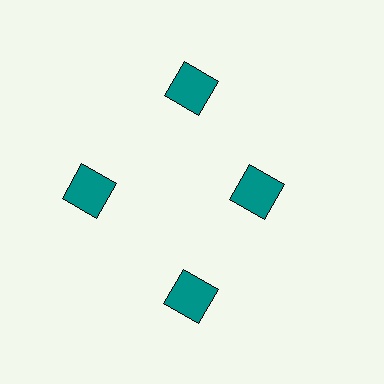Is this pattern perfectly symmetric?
No. The 4 teal squares are arranged in a ring, but one element near the 3 o'clock position is pulled inward toward the center, breaking the 4-fold rotational symmetry.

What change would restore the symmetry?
The symmetry would be restored by moving it outward, back onto the ring so that all 4 squares sit at equal angles and equal distance from the center.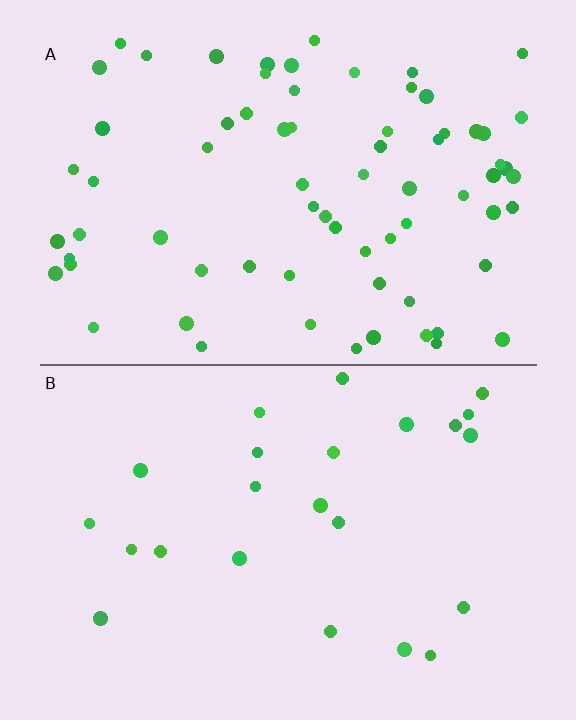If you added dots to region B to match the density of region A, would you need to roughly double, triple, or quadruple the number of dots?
Approximately triple.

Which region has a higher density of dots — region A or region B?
A (the top).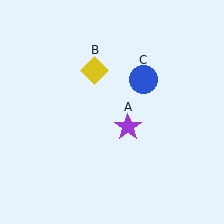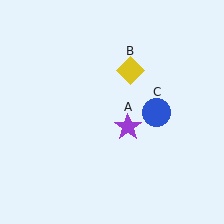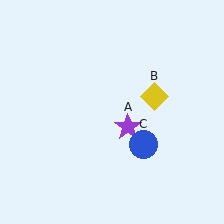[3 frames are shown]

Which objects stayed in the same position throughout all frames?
Purple star (object A) remained stationary.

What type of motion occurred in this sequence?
The yellow diamond (object B), blue circle (object C) rotated clockwise around the center of the scene.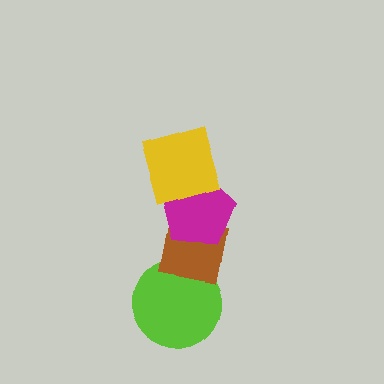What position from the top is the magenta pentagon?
The magenta pentagon is 2nd from the top.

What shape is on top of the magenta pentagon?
The yellow square is on top of the magenta pentagon.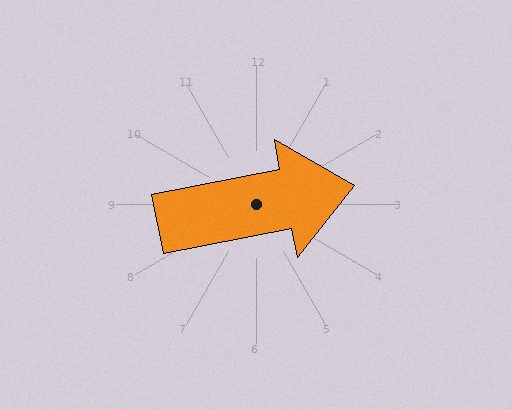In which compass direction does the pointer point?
East.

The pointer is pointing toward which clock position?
Roughly 3 o'clock.